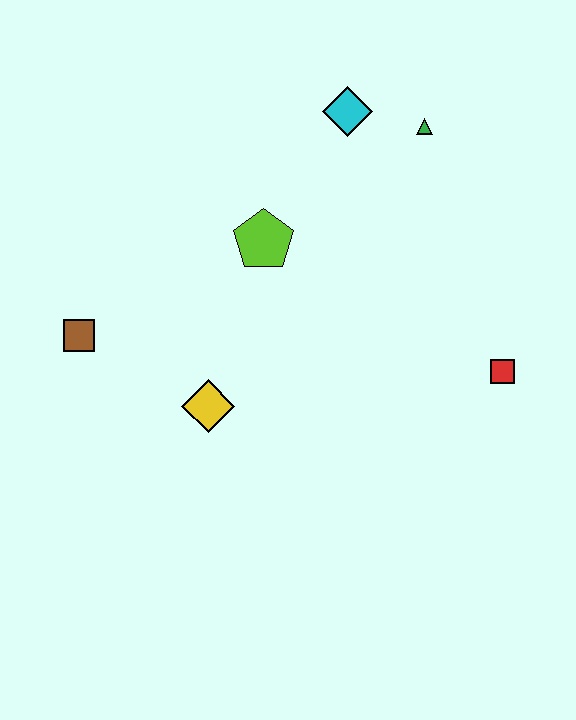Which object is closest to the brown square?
The yellow diamond is closest to the brown square.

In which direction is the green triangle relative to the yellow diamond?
The green triangle is above the yellow diamond.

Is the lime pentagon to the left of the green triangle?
Yes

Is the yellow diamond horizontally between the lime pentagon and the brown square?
Yes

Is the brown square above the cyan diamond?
No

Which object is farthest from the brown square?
The red square is farthest from the brown square.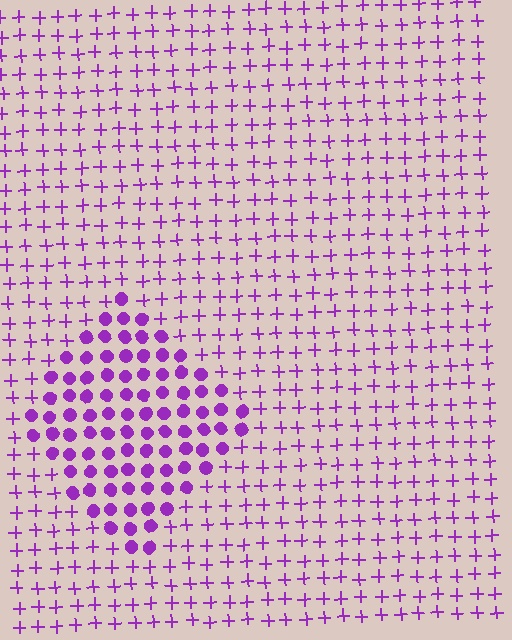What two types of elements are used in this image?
The image uses circles inside the diamond region and plus signs outside it.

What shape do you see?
I see a diamond.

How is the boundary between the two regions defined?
The boundary is defined by a change in element shape: circles inside vs. plus signs outside. All elements share the same color and spacing.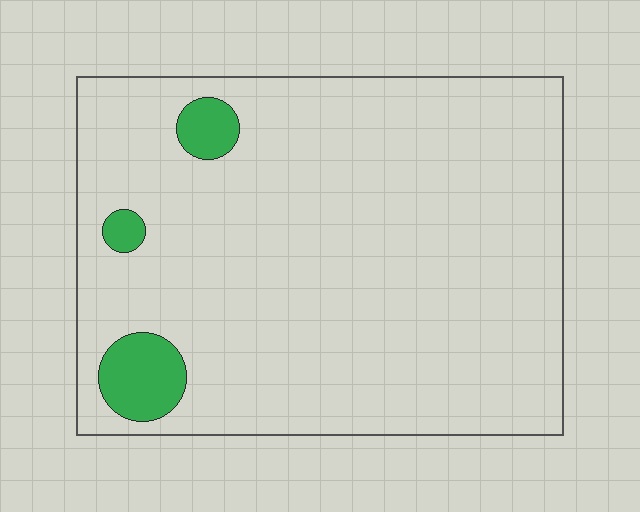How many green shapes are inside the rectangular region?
3.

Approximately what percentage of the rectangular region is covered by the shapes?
Approximately 5%.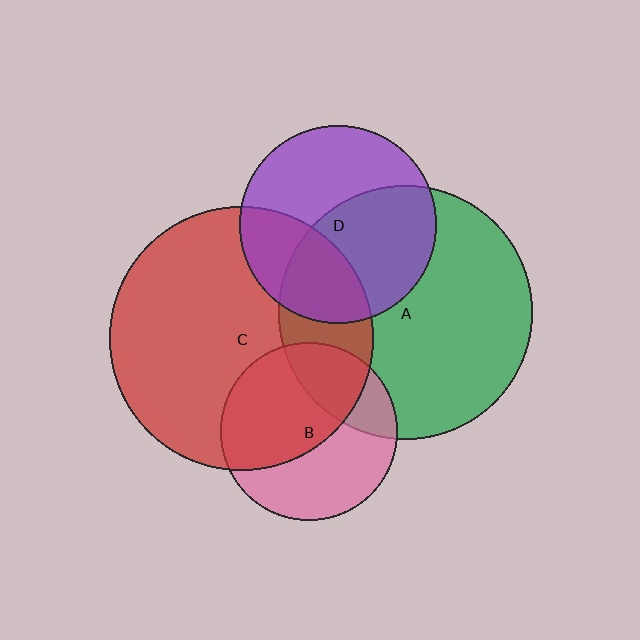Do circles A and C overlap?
Yes.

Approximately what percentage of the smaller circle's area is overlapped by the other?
Approximately 25%.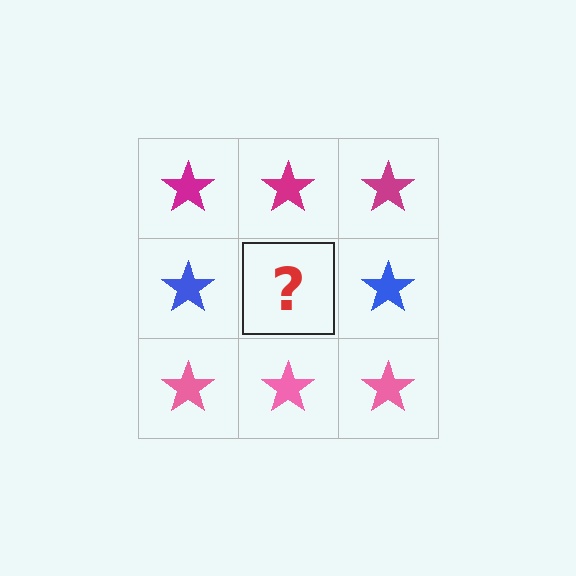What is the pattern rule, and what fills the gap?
The rule is that each row has a consistent color. The gap should be filled with a blue star.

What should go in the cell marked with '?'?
The missing cell should contain a blue star.